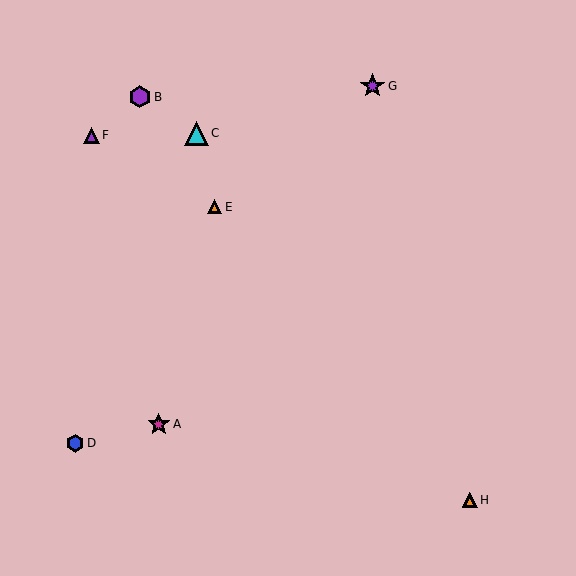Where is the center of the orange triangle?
The center of the orange triangle is at (470, 500).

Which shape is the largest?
The purple star (labeled G) is the largest.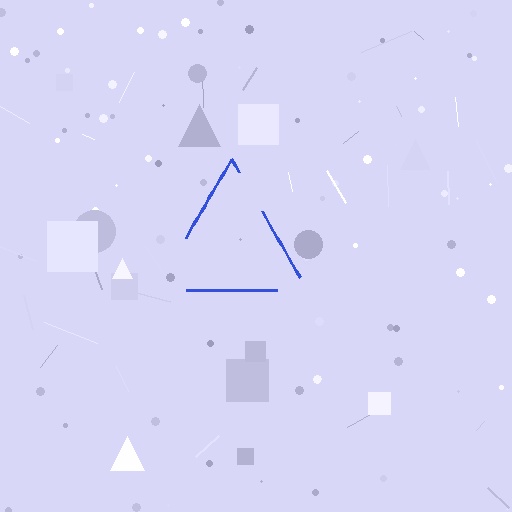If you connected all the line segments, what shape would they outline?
They would outline a triangle.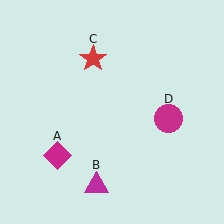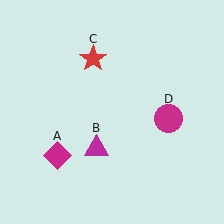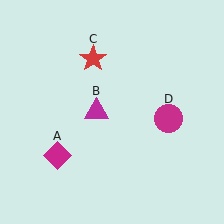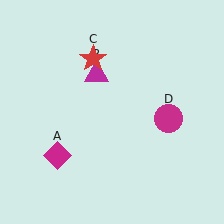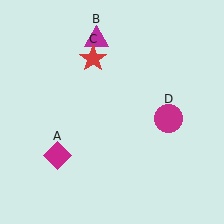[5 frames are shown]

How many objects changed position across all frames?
1 object changed position: magenta triangle (object B).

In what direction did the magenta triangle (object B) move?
The magenta triangle (object B) moved up.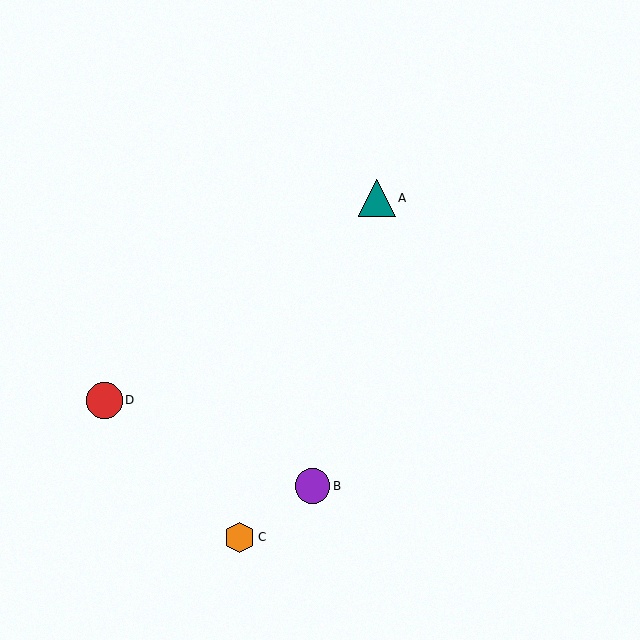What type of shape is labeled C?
Shape C is an orange hexagon.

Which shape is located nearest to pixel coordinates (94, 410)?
The red circle (labeled D) at (104, 400) is nearest to that location.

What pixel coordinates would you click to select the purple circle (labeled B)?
Click at (312, 486) to select the purple circle B.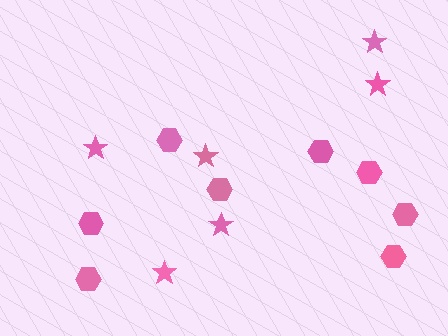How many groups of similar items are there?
There are 2 groups: one group of stars (6) and one group of hexagons (8).